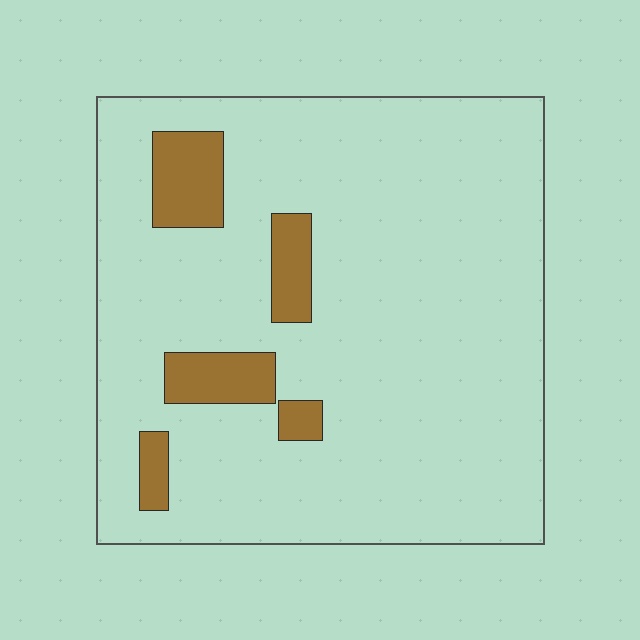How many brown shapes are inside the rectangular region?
5.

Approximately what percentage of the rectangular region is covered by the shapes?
Approximately 10%.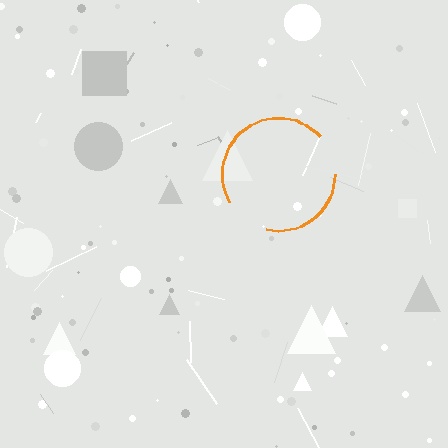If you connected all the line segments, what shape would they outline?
They would outline a circle.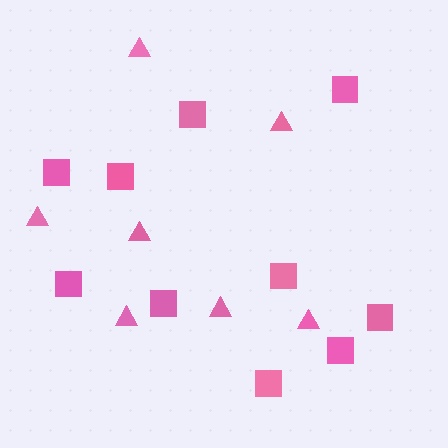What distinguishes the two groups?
There are 2 groups: one group of squares (10) and one group of triangles (7).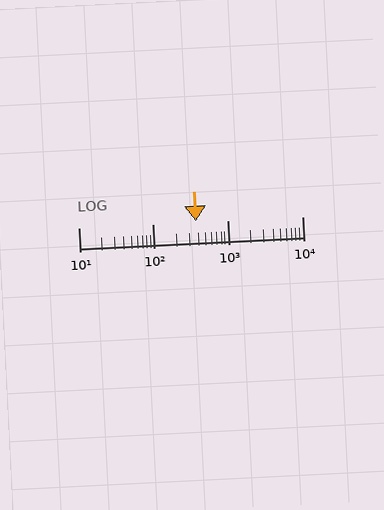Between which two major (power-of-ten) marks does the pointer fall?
The pointer is between 100 and 1000.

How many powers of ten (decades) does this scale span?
The scale spans 3 decades, from 10 to 10000.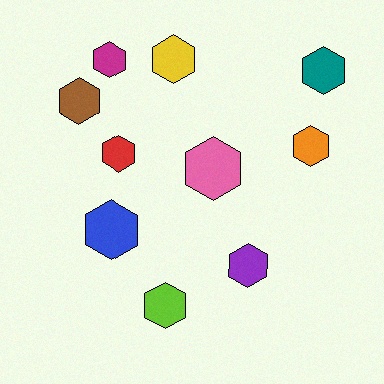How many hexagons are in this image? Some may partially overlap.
There are 10 hexagons.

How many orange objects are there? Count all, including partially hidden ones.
There is 1 orange object.